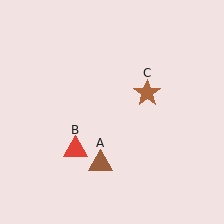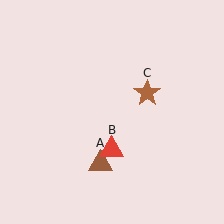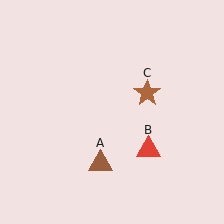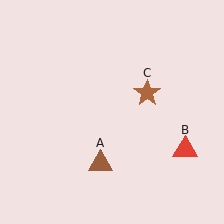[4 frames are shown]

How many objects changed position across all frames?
1 object changed position: red triangle (object B).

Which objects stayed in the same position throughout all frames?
Brown triangle (object A) and brown star (object C) remained stationary.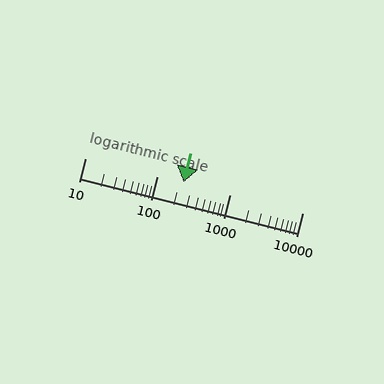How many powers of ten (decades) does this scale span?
The scale spans 3 decades, from 10 to 10000.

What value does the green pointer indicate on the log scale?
The pointer indicates approximately 230.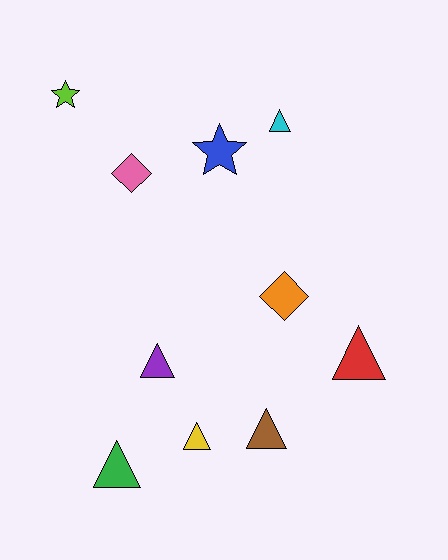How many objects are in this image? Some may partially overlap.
There are 10 objects.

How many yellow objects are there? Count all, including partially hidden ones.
There is 1 yellow object.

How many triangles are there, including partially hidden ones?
There are 6 triangles.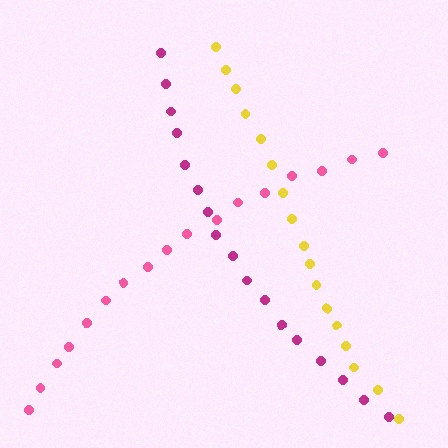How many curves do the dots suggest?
There are 3 distinct paths.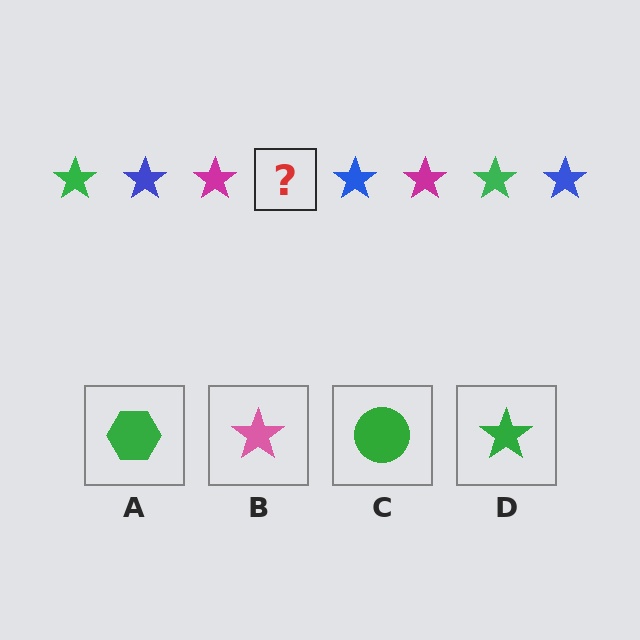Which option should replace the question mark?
Option D.